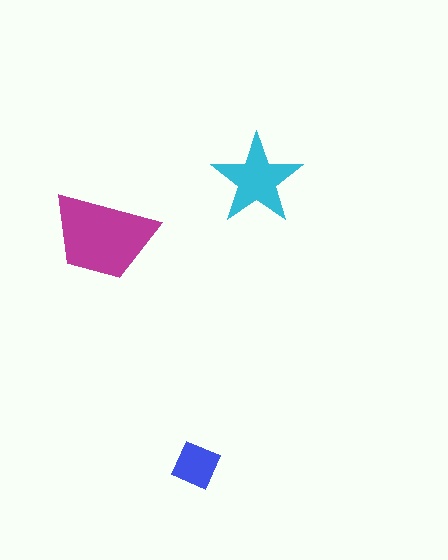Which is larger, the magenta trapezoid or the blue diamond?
The magenta trapezoid.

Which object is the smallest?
The blue diamond.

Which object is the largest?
The magenta trapezoid.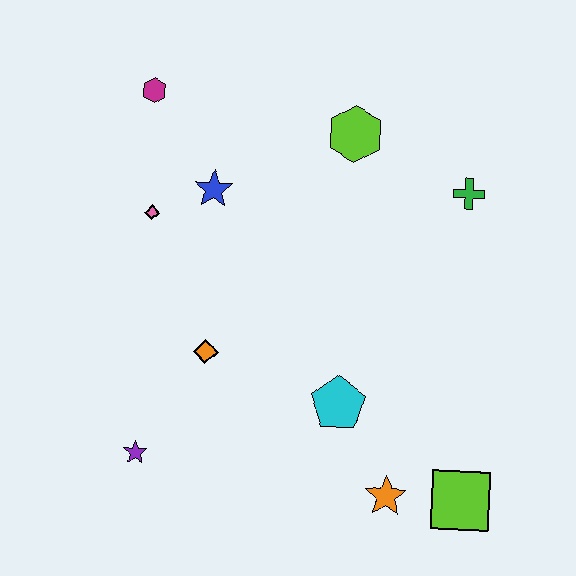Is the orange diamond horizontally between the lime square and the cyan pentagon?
No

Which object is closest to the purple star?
The orange diamond is closest to the purple star.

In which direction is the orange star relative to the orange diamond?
The orange star is to the right of the orange diamond.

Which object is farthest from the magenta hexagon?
The lime square is farthest from the magenta hexagon.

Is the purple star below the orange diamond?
Yes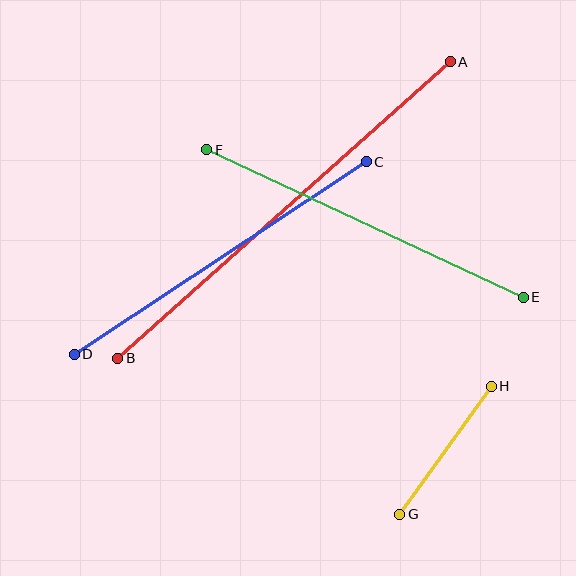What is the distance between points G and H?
The distance is approximately 158 pixels.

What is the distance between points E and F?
The distance is approximately 349 pixels.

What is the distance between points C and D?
The distance is approximately 350 pixels.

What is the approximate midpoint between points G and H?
The midpoint is at approximately (445, 450) pixels.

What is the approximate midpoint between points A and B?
The midpoint is at approximately (284, 210) pixels.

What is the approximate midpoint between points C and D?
The midpoint is at approximately (220, 258) pixels.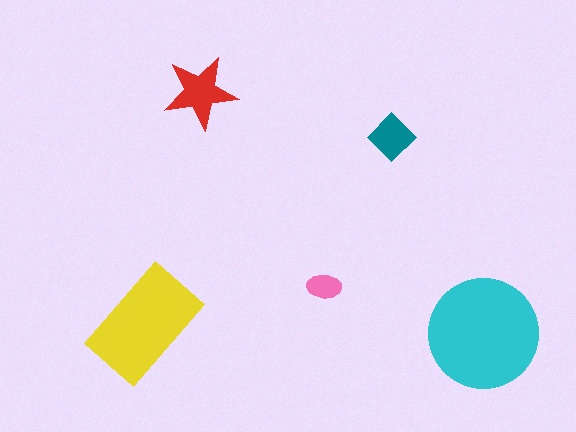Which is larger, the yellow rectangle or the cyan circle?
The cyan circle.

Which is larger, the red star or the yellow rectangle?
The yellow rectangle.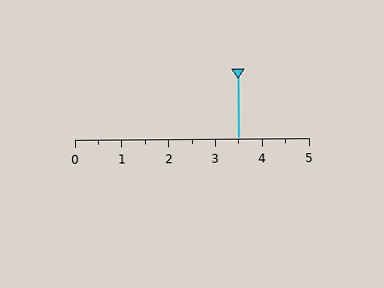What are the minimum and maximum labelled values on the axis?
The axis runs from 0 to 5.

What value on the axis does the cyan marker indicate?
The marker indicates approximately 3.5.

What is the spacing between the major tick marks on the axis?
The major ticks are spaced 1 apart.